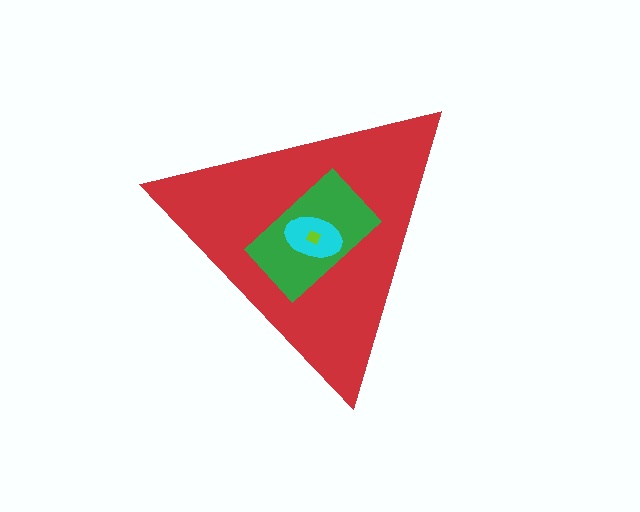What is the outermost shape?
The red triangle.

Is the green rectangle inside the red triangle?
Yes.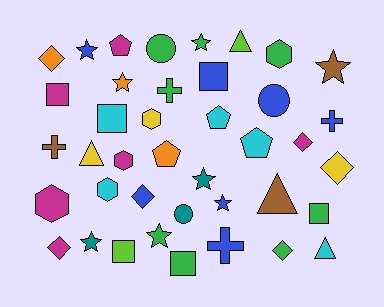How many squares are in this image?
There are 6 squares.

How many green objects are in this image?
There are 8 green objects.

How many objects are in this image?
There are 40 objects.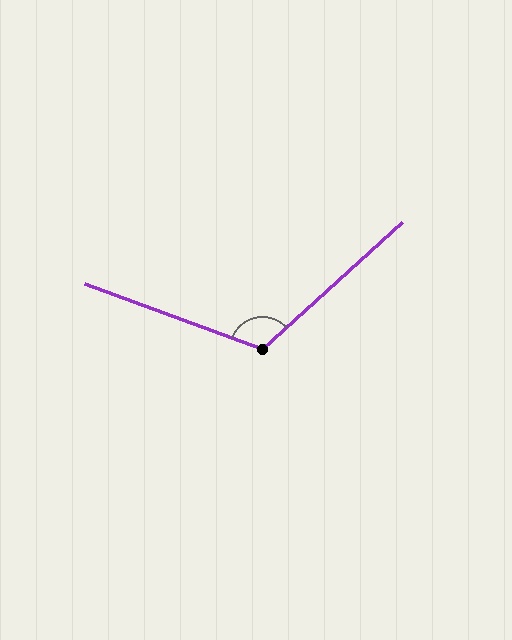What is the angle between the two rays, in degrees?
Approximately 118 degrees.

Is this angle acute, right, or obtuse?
It is obtuse.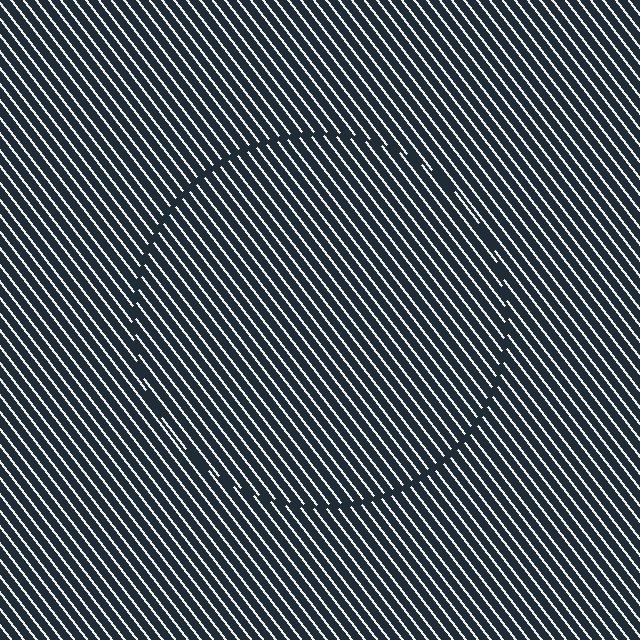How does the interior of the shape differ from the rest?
The interior of the shape contains the same grating, shifted by half a period — the contour is defined by the phase discontinuity where line-ends from the inner and outer gratings abut.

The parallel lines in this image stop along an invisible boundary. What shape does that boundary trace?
An illusory circle. The interior of the shape contains the same grating, shifted by half a period — the contour is defined by the phase discontinuity where line-ends from the inner and outer gratings abut.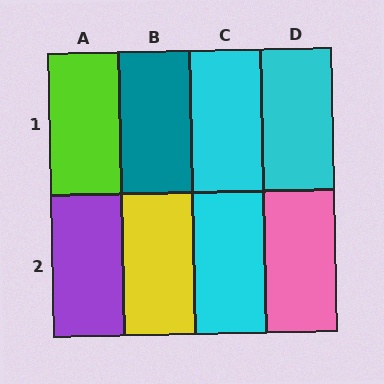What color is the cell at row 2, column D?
Pink.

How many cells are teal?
1 cell is teal.